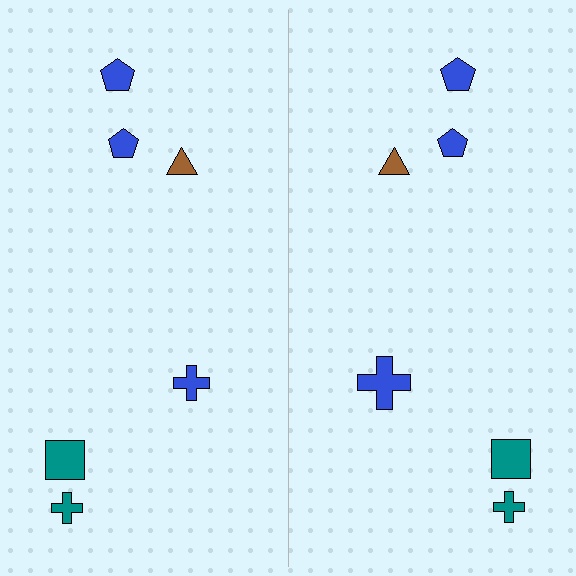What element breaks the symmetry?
The blue cross on the right side has a different size than its mirror counterpart.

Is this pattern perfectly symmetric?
No, the pattern is not perfectly symmetric. The blue cross on the right side has a different size than its mirror counterpart.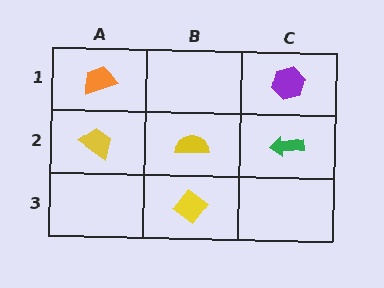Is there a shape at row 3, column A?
No, that cell is empty.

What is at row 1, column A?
An orange trapezoid.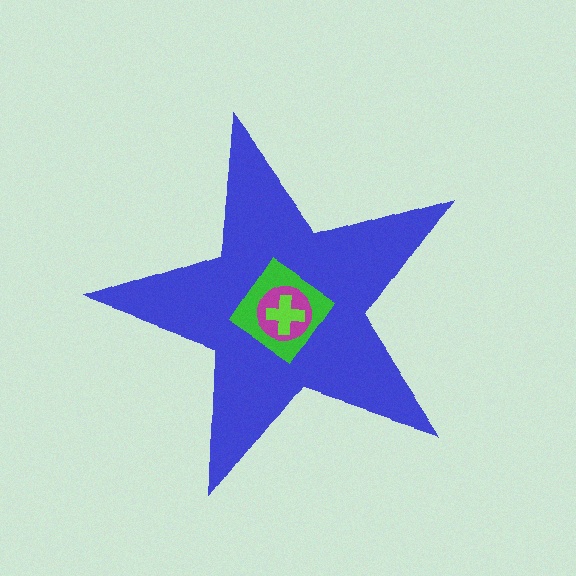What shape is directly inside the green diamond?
The magenta circle.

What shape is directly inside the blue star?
The green diamond.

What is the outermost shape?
The blue star.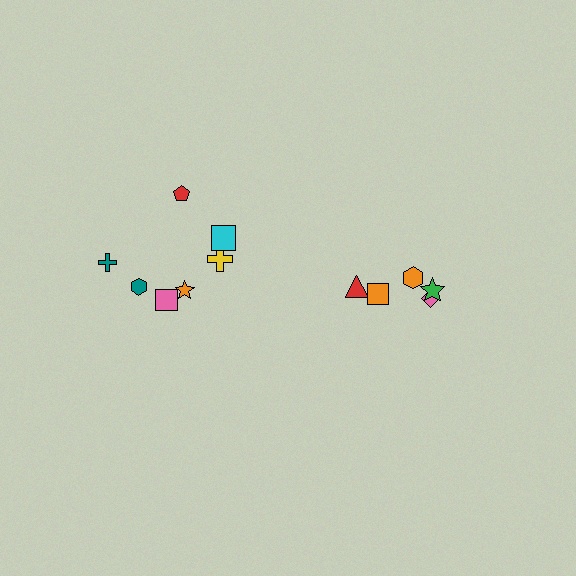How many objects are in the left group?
There are 7 objects.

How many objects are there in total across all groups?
There are 12 objects.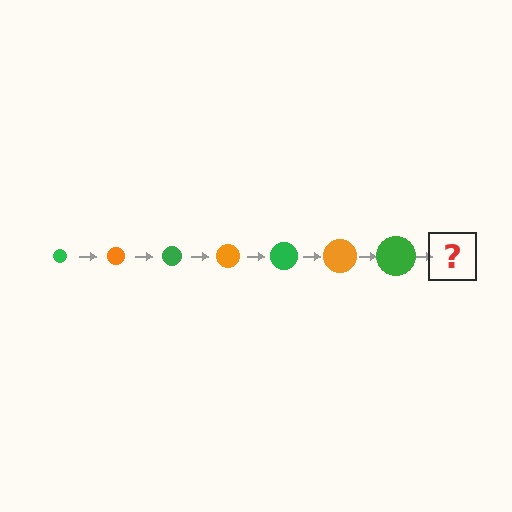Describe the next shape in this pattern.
It should be an orange circle, larger than the previous one.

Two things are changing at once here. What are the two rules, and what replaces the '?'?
The two rules are that the circle grows larger each step and the color cycles through green and orange. The '?' should be an orange circle, larger than the previous one.